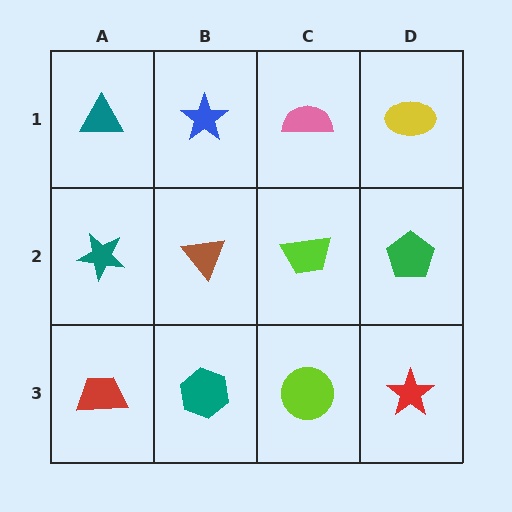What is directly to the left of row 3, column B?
A red trapezoid.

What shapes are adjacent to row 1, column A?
A teal star (row 2, column A), a blue star (row 1, column B).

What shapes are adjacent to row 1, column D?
A green pentagon (row 2, column D), a pink semicircle (row 1, column C).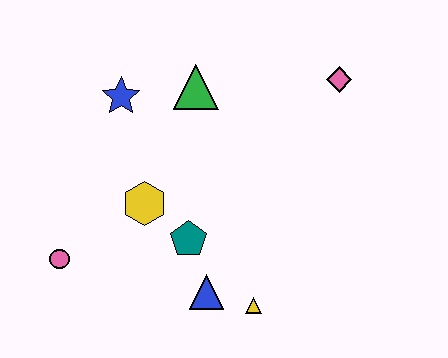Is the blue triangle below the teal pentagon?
Yes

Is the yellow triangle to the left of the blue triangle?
No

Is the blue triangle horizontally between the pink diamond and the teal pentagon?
Yes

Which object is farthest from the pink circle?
The pink diamond is farthest from the pink circle.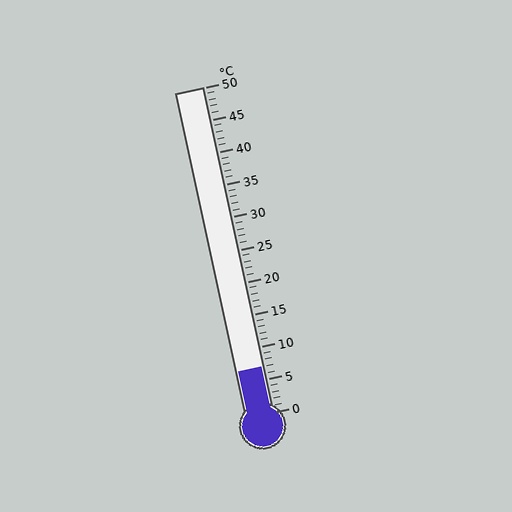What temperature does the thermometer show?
The thermometer shows approximately 7°C.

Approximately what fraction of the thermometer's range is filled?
The thermometer is filled to approximately 15% of its range.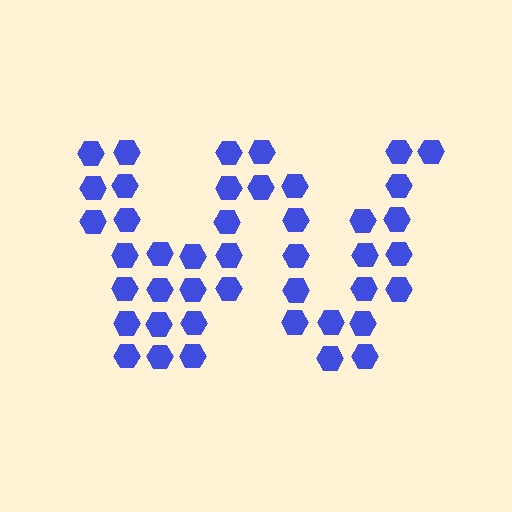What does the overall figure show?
The overall figure shows the letter W.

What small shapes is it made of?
It is made of small hexagons.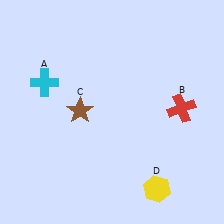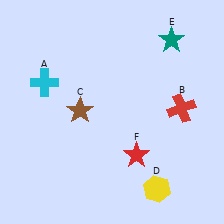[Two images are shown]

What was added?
A teal star (E), a red star (F) were added in Image 2.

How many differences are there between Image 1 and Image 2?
There are 2 differences between the two images.